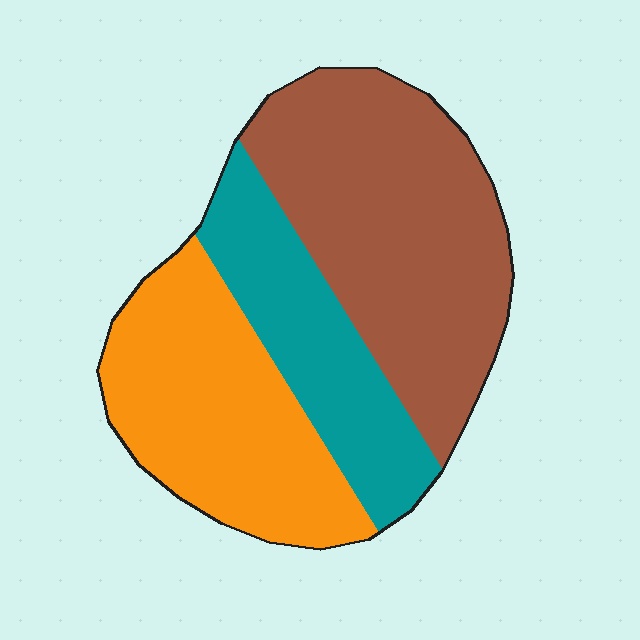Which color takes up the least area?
Teal, at roughly 25%.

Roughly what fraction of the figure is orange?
Orange covers 33% of the figure.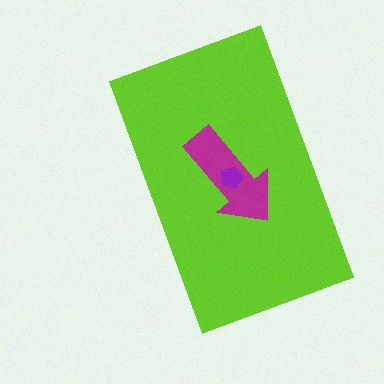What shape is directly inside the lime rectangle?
The magenta arrow.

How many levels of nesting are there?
3.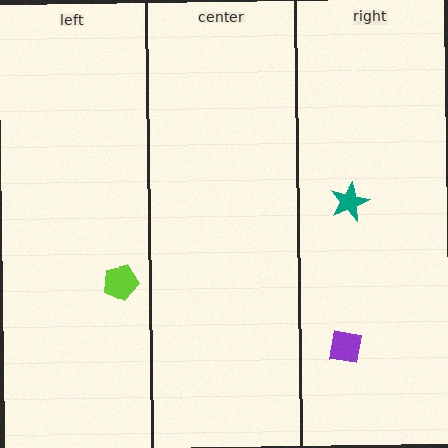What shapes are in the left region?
The lime pentagon.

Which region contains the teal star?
The right region.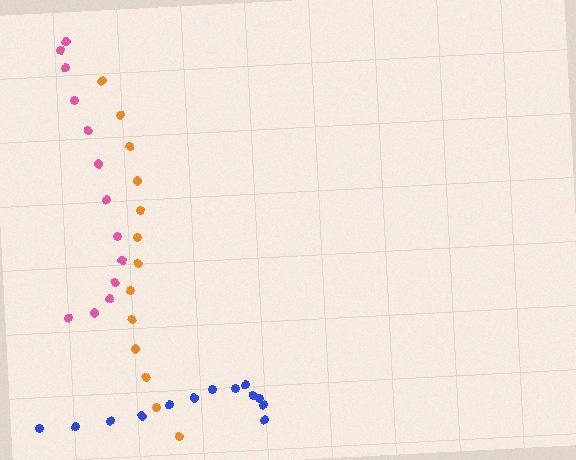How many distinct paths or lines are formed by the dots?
There are 3 distinct paths.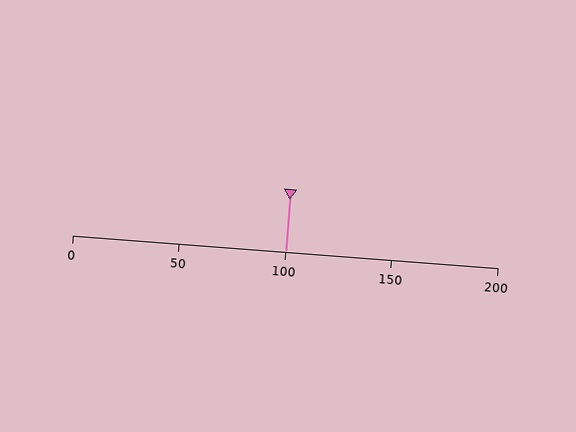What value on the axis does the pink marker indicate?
The marker indicates approximately 100.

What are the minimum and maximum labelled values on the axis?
The axis runs from 0 to 200.